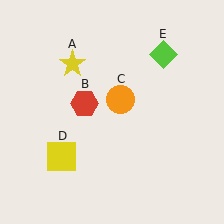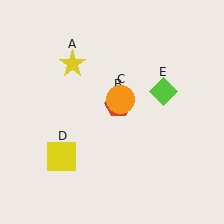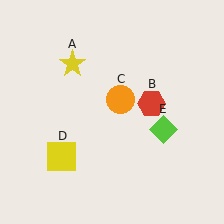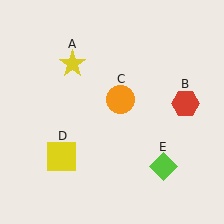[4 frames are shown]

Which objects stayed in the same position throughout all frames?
Yellow star (object A) and orange circle (object C) and yellow square (object D) remained stationary.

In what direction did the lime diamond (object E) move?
The lime diamond (object E) moved down.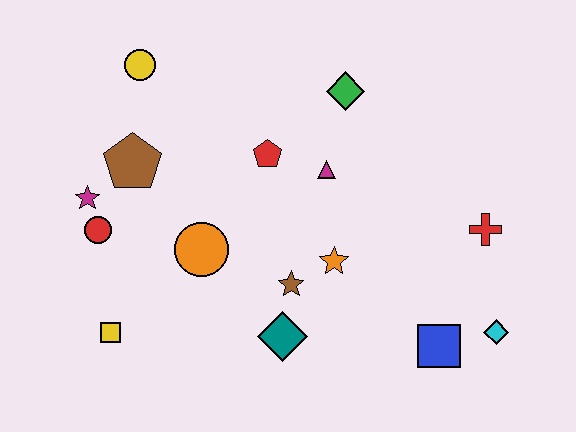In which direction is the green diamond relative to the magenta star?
The green diamond is to the right of the magenta star.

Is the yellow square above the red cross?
No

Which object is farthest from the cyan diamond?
The yellow circle is farthest from the cyan diamond.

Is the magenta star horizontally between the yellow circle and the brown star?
No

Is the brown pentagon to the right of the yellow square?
Yes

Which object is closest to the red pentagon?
The magenta triangle is closest to the red pentagon.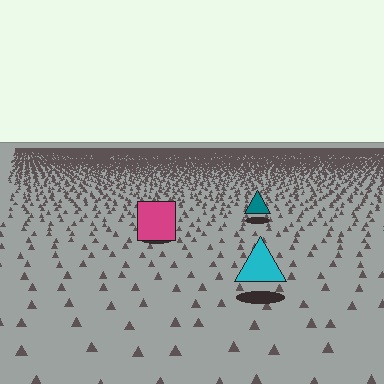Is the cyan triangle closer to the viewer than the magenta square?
Yes. The cyan triangle is closer — you can tell from the texture gradient: the ground texture is coarser near it.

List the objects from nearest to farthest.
From nearest to farthest: the cyan triangle, the magenta square, the teal triangle.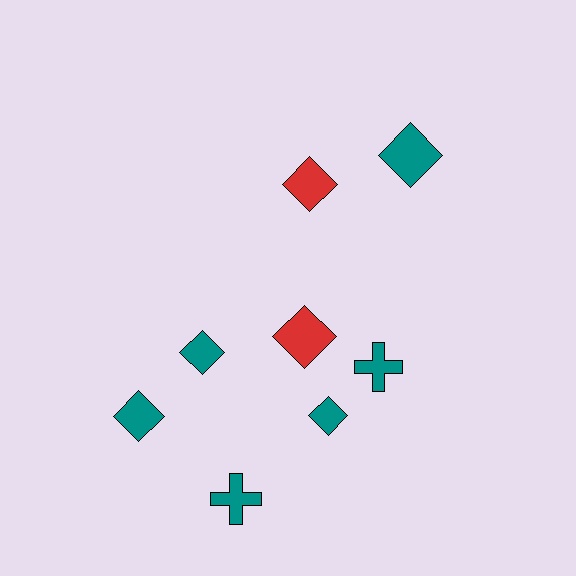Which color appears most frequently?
Teal, with 6 objects.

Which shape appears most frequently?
Diamond, with 6 objects.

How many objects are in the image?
There are 8 objects.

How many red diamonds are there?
There are 2 red diamonds.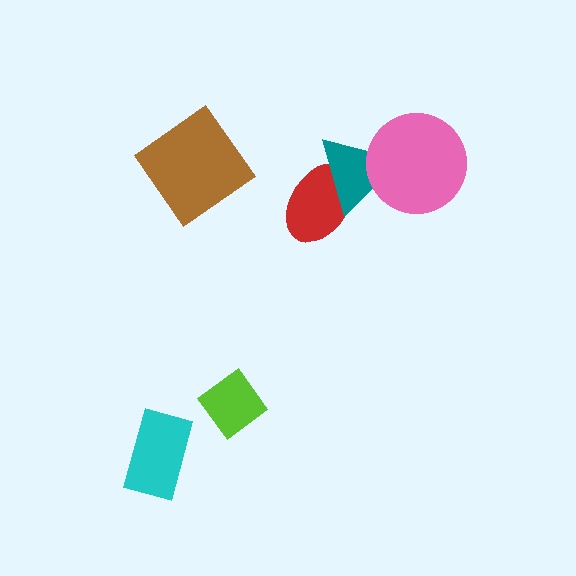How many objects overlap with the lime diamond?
0 objects overlap with the lime diamond.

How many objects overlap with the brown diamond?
0 objects overlap with the brown diamond.